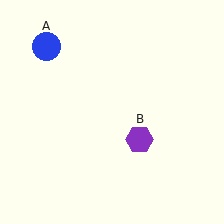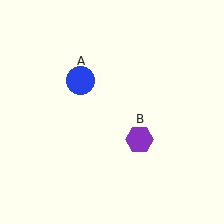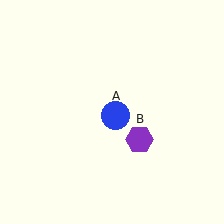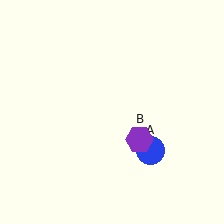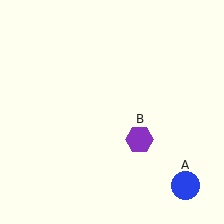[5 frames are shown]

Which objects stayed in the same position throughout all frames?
Purple hexagon (object B) remained stationary.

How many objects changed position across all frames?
1 object changed position: blue circle (object A).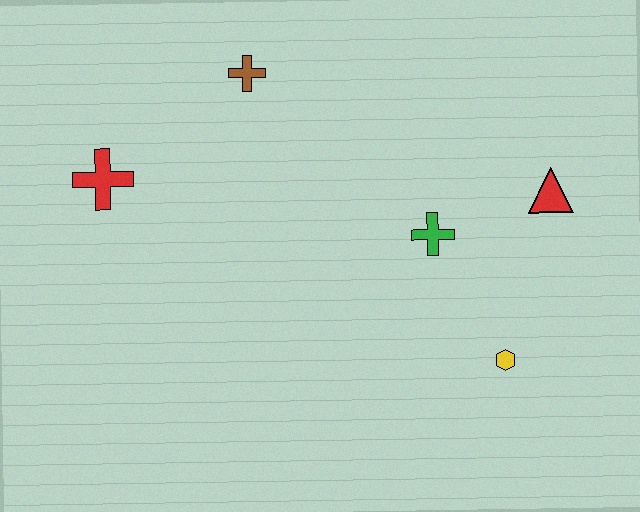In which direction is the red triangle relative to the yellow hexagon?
The red triangle is above the yellow hexagon.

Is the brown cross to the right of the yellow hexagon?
No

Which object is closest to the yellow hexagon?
The green cross is closest to the yellow hexagon.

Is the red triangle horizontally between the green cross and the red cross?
No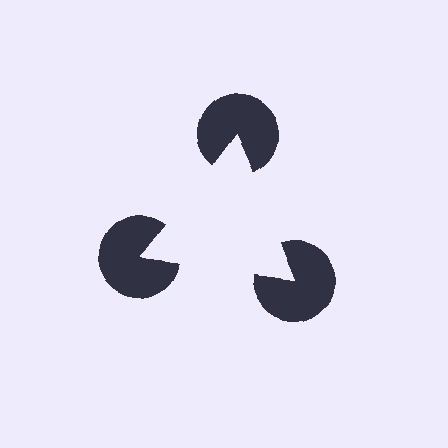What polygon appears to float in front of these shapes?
An illusory triangle — its edges are inferred from the aligned wedge cuts in the pac-man discs, not physically drawn.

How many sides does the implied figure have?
3 sides.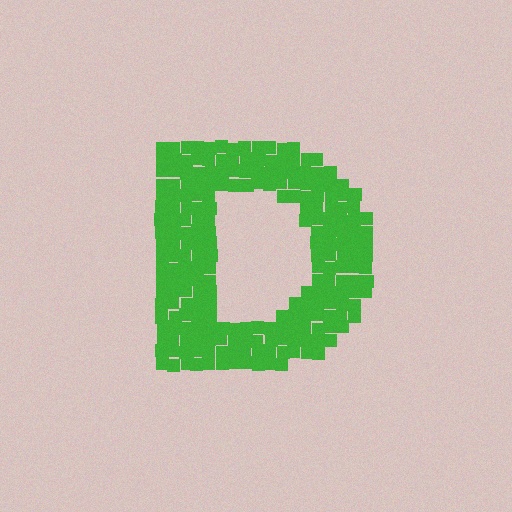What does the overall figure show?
The overall figure shows the letter D.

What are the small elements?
The small elements are squares.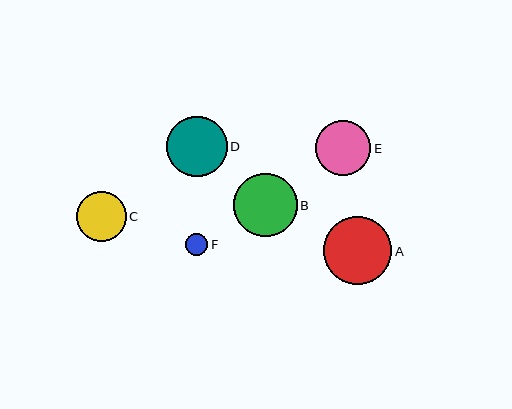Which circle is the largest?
Circle A is the largest with a size of approximately 68 pixels.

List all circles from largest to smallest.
From largest to smallest: A, B, D, E, C, F.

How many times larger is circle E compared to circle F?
Circle E is approximately 2.5 times the size of circle F.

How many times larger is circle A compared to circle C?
Circle A is approximately 1.4 times the size of circle C.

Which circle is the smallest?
Circle F is the smallest with a size of approximately 22 pixels.